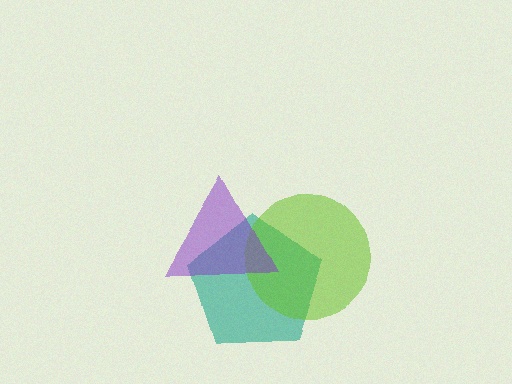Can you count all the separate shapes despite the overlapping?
Yes, there are 3 separate shapes.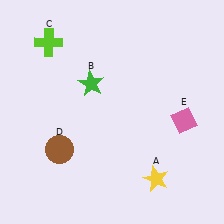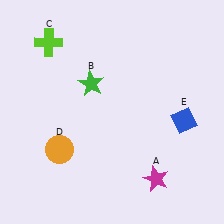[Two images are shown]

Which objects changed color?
A changed from yellow to magenta. D changed from brown to orange. E changed from pink to blue.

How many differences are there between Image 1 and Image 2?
There are 3 differences between the two images.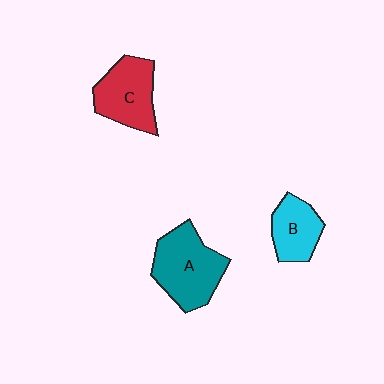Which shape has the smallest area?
Shape B (cyan).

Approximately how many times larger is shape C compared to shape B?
Approximately 1.3 times.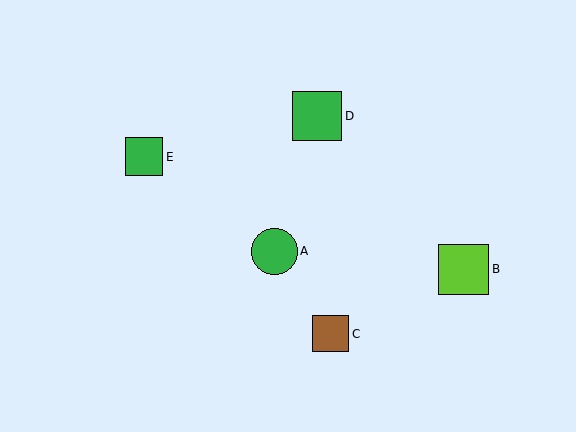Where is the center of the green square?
The center of the green square is at (144, 157).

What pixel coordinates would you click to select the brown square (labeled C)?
Click at (331, 334) to select the brown square C.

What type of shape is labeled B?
Shape B is a lime square.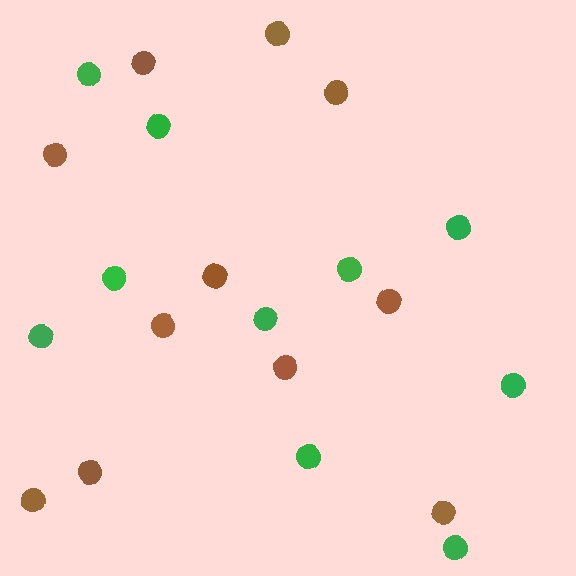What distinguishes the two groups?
There are 2 groups: one group of brown circles (11) and one group of green circles (10).